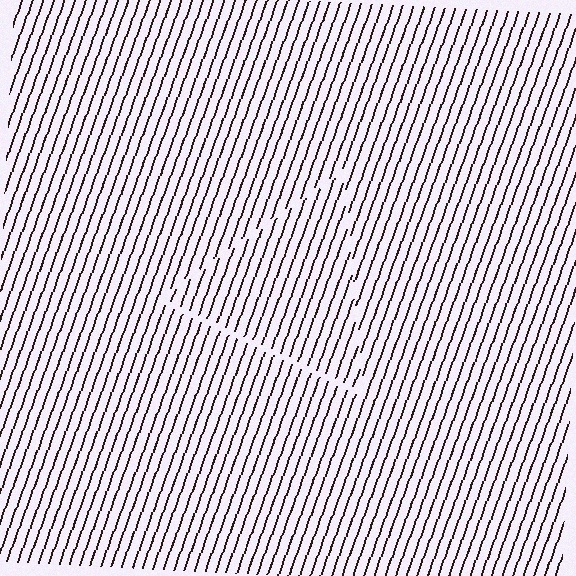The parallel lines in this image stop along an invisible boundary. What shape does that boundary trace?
An illusory triangle. The interior of the shape contains the same grating, shifted by half a period — the contour is defined by the phase discontinuity where line-ends from the inner and outer gratings abut.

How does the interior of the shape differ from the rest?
The interior of the shape contains the same grating, shifted by half a period — the contour is defined by the phase discontinuity where line-ends from the inner and outer gratings abut.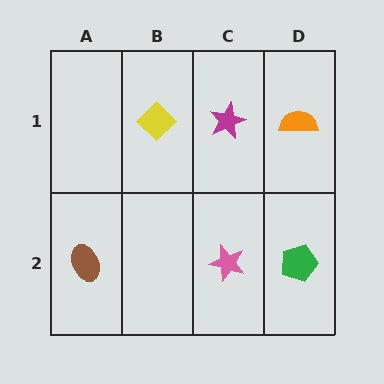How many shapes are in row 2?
3 shapes.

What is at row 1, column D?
An orange semicircle.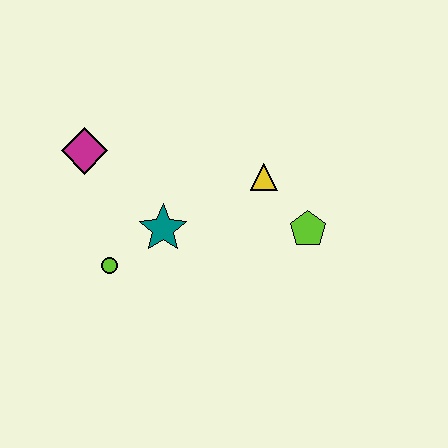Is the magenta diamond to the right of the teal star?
No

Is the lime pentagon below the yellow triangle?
Yes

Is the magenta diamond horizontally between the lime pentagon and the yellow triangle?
No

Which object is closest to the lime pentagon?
The yellow triangle is closest to the lime pentagon.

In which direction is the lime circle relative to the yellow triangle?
The lime circle is to the left of the yellow triangle.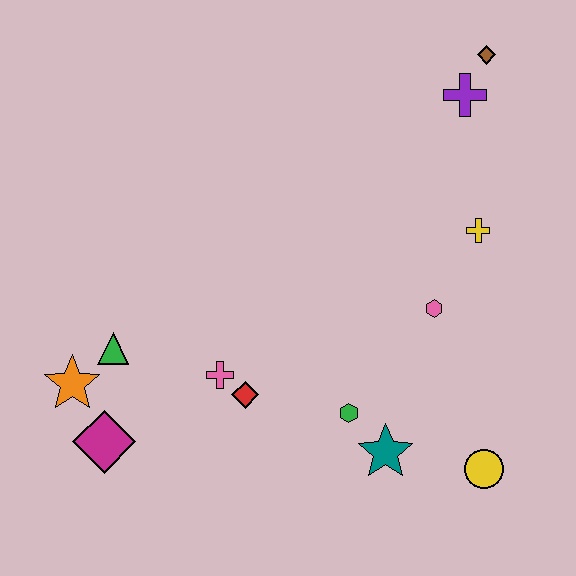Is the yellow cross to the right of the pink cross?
Yes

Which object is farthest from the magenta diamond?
The brown diamond is farthest from the magenta diamond.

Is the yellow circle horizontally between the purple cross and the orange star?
No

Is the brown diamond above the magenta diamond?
Yes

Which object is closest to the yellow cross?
The pink hexagon is closest to the yellow cross.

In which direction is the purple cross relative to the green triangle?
The purple cross is to the right of the green triangle.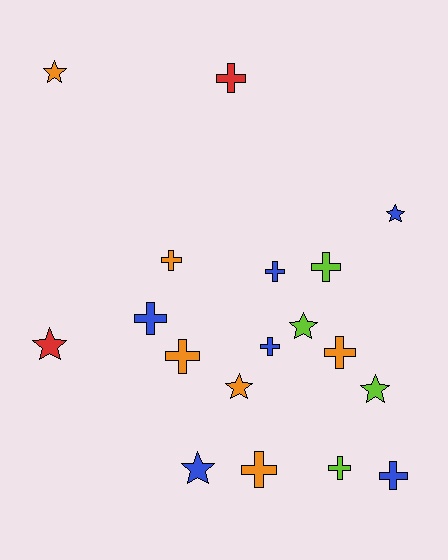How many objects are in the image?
There are 18 objects.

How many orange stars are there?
There are 2 orange stars.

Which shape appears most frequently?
Cross, with 11 objects.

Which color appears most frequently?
Orange, with 6 objects.